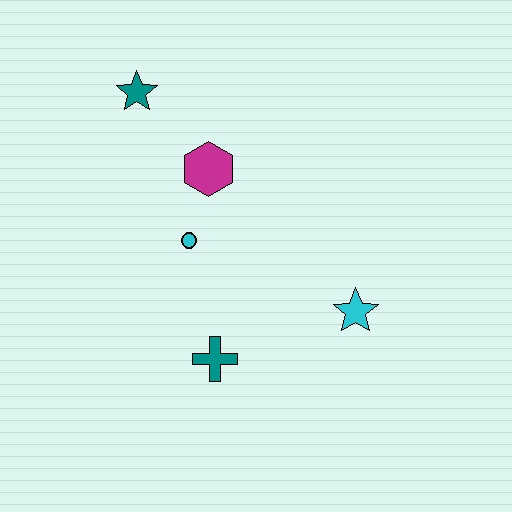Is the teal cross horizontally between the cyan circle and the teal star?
No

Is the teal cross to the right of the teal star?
Yes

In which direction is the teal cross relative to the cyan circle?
The teal cross is below the cyan circle.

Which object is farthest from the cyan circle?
The cyan star is farthest from the cyan circle.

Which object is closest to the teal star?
The magenta hexagon is closest to the teal star.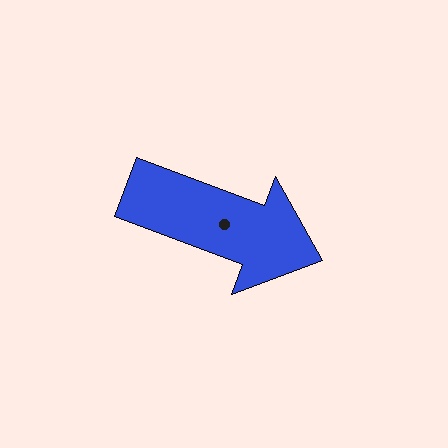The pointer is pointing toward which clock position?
Roughly 4 o'clock.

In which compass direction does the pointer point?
East.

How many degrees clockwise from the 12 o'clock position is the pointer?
Approximately 111 degrees.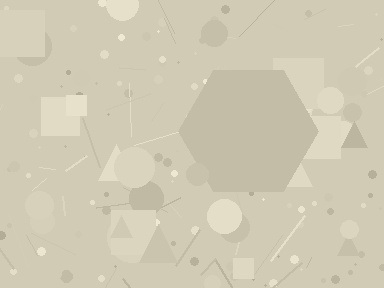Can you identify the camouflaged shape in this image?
The camouflaged shape is a hexagon.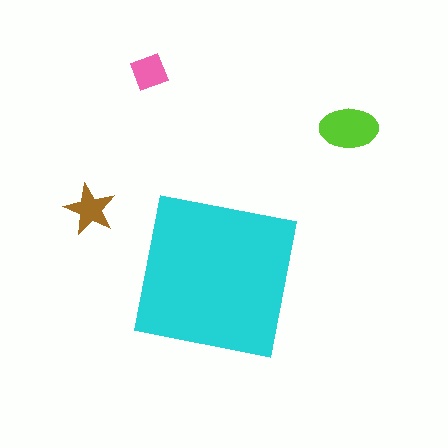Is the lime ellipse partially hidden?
No, the lime ellipse is fully visible.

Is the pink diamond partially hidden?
No, the pink diamond is fully visible.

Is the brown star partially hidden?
No, the brown star is fully visible.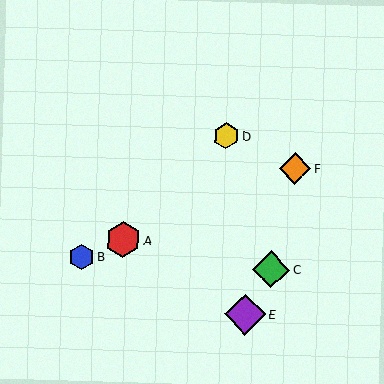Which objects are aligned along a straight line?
Objects A, B, F are aligned along a straight line.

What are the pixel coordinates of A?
Object A is at (123, 240).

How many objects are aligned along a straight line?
3 objects (A, B, F) are aligned along a straight line.